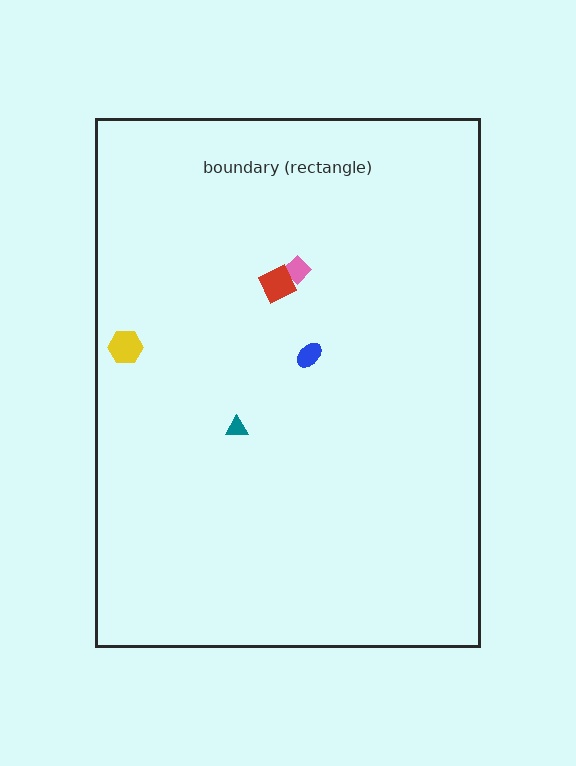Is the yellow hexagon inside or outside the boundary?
Inside.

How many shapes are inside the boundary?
5 inside, 0 outside.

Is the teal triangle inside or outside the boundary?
Inside.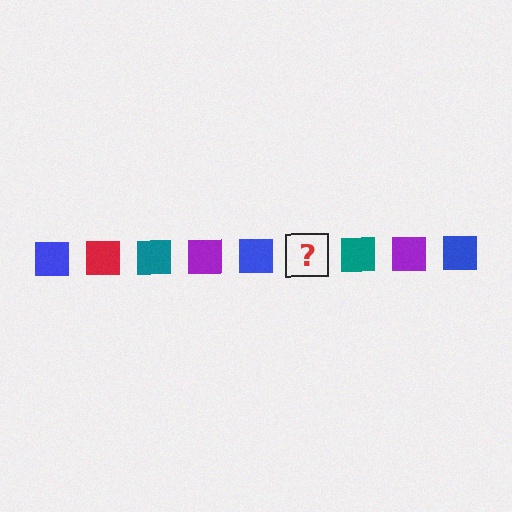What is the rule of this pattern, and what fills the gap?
The rule is that the pattern cycles through blue, red, teal, purple squares. The gap should be filled with a red square.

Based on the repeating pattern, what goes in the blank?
The blank should be a red square.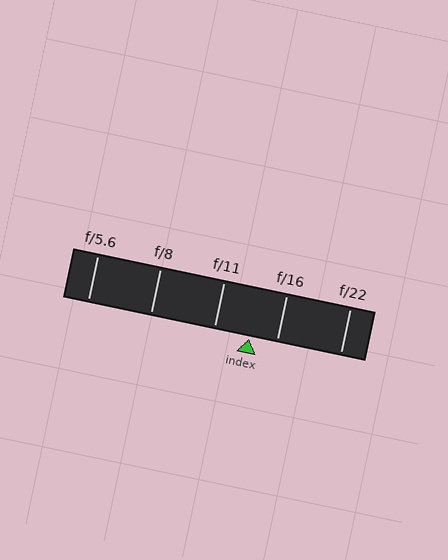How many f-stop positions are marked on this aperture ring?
There are 5 f-stop positions marked.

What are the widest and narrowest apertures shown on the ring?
The widest aperture shown is f/5.6 and the narrowest is f/22.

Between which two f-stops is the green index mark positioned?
The index mark is between f/11 and f/16.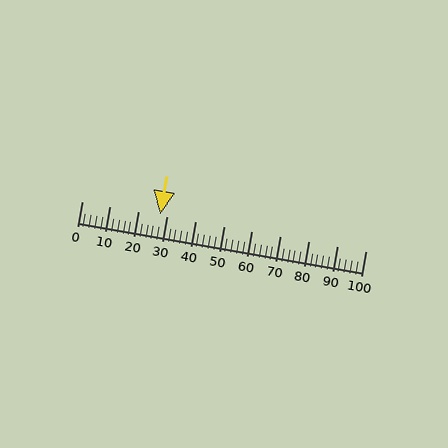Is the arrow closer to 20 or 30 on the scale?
The arrow is closer to 30.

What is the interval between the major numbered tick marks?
The major tick marks are spaced 10 units apart.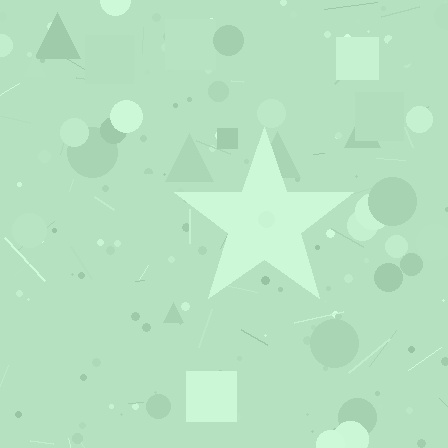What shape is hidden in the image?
A star is hidden in the image.